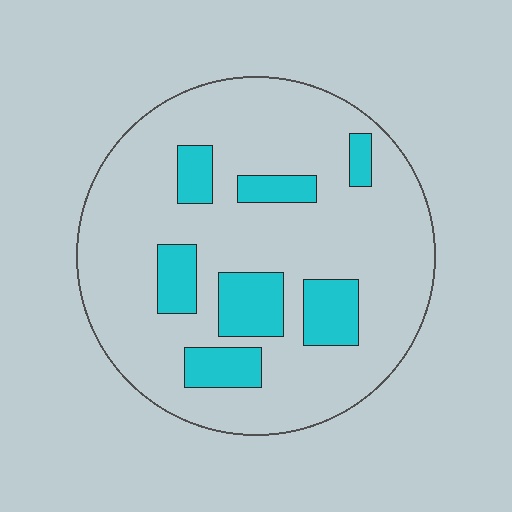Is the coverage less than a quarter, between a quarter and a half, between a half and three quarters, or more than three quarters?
Less than a quarter.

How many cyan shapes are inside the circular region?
7.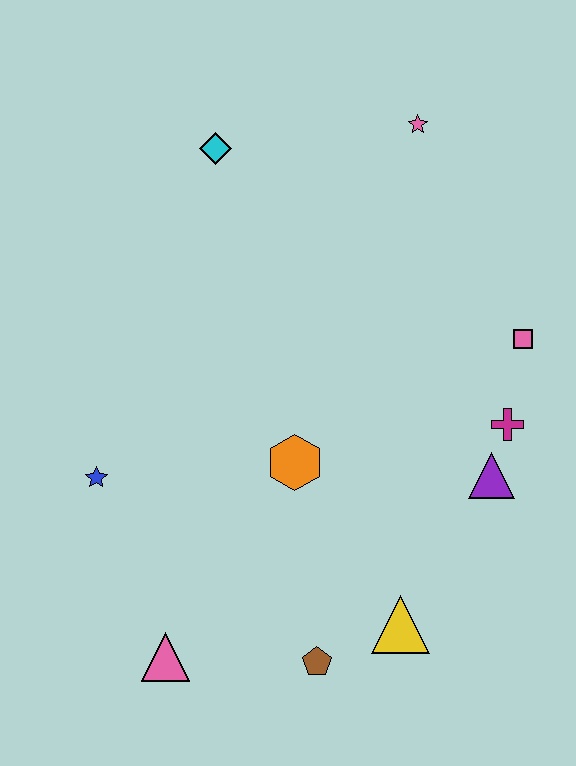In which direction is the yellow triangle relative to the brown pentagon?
The yellow triangle is to the right of the brown pentagon.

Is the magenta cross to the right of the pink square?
No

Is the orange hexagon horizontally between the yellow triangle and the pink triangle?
Yes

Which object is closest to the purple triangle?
The magenta cross is closest to the purple triangle.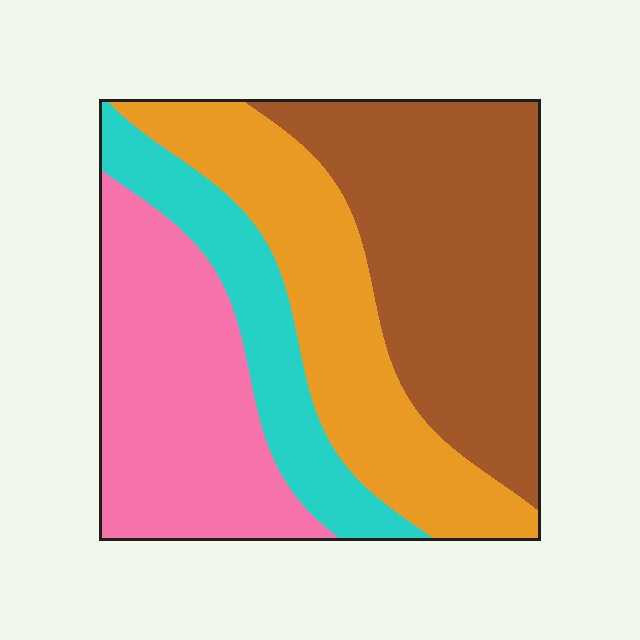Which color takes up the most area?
Brown, at roughly 35%.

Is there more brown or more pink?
Brown.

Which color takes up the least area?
Cyan, at roughly 15%.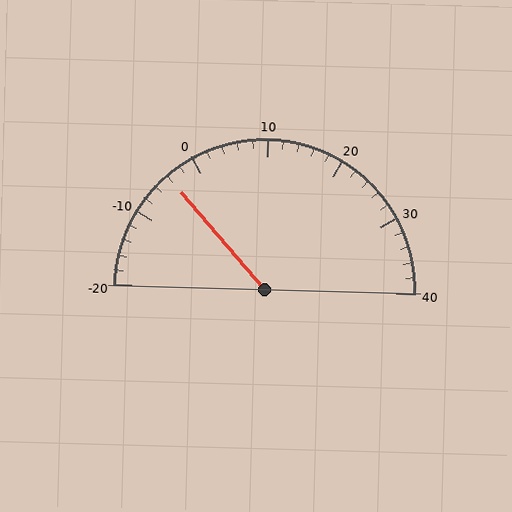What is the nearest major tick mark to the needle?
The nearest major tick mark is 0.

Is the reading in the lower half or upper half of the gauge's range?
The reading is in the lower half of the range (-20 to 40).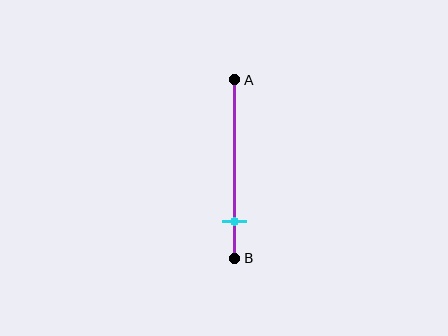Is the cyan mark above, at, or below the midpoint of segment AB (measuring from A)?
The cyan mark is below the midpoint of segment AB.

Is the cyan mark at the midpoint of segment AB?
No, the mark is at about 80% from A, not at the 50% midpoint.